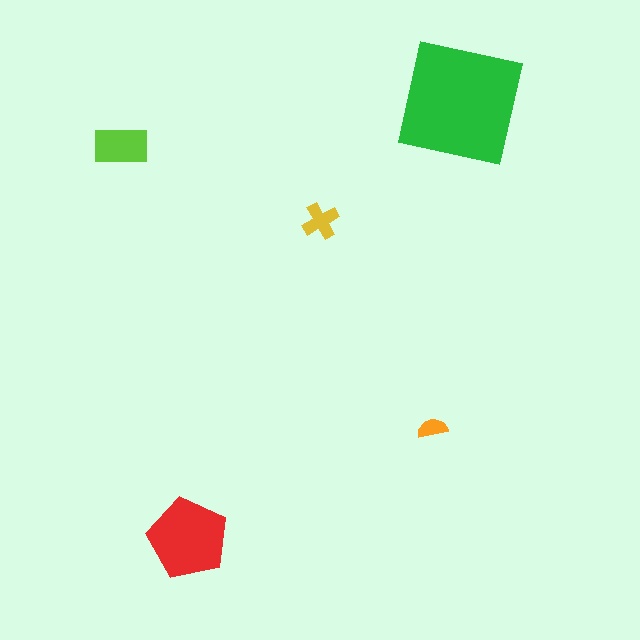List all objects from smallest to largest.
The orange semicircle, the yellow cross, the lime rectangle, the red pentagon, the green square.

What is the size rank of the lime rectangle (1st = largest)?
3rd.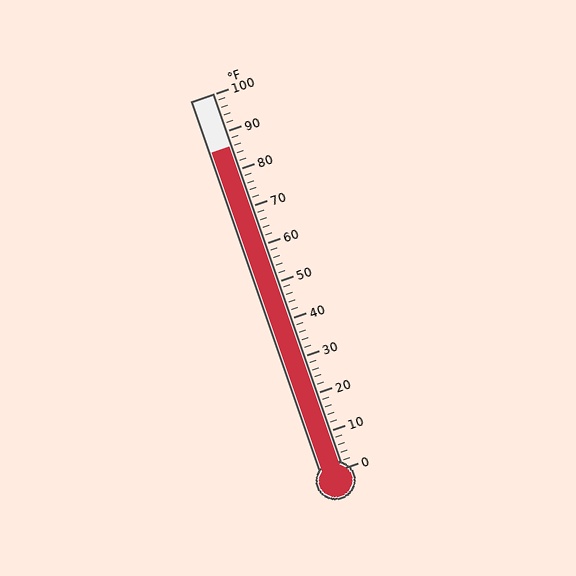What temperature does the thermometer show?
The thermometer shows approximately 86°F.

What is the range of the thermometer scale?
The thermometer scale ranges from 0°F to 100°F.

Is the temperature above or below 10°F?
The temperature is above 10°F.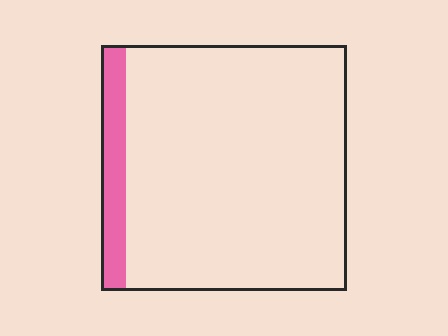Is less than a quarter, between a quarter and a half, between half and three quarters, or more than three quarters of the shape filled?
Less than a quarter.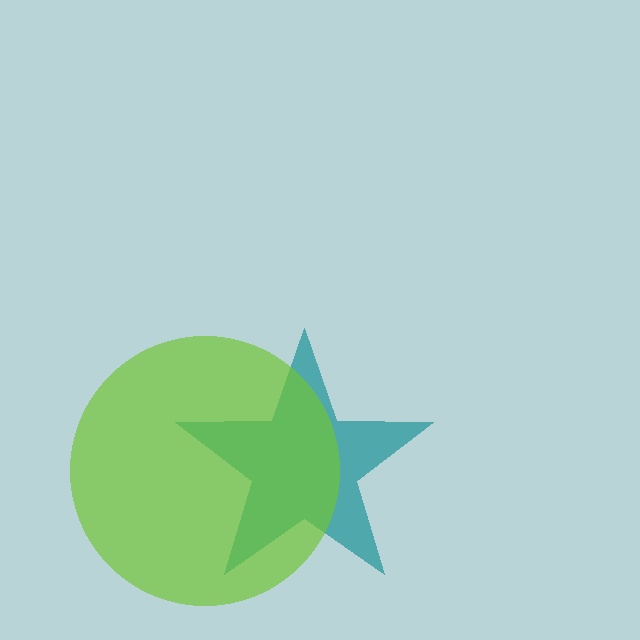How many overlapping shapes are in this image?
There are 2 overlapping shapes in the image.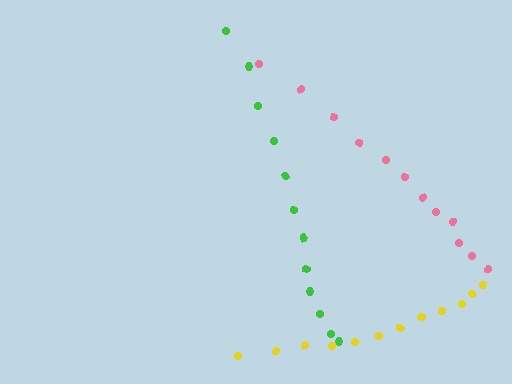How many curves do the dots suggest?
There are 3 distinct paths.